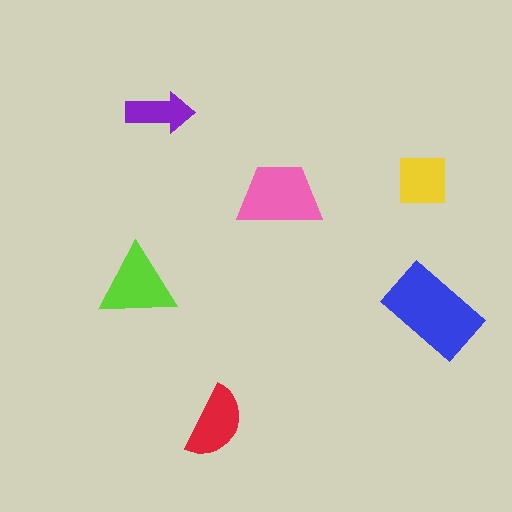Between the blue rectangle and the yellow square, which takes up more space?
The blue rectangle.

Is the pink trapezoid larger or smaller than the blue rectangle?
Smaller.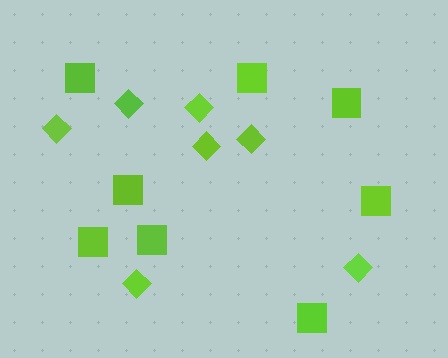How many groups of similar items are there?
There are 2 groups: one group of diamonds (7) and one group of squares (8).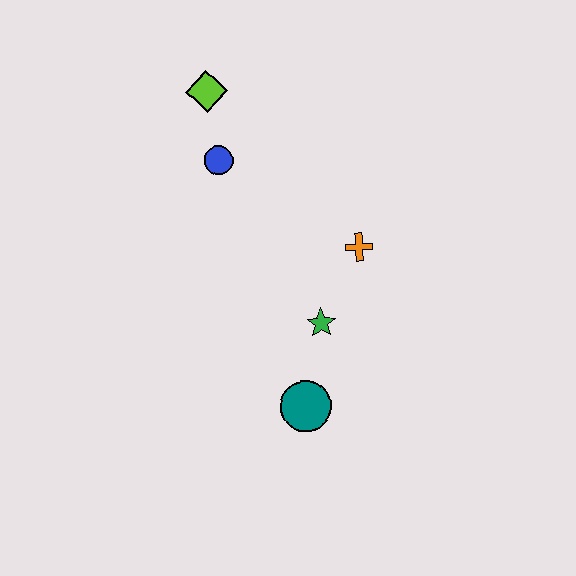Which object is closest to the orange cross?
The green star is closest to the orange cross.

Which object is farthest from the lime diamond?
The teal circle is farthest from the lime diamond.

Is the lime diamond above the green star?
Yes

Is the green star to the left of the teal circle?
No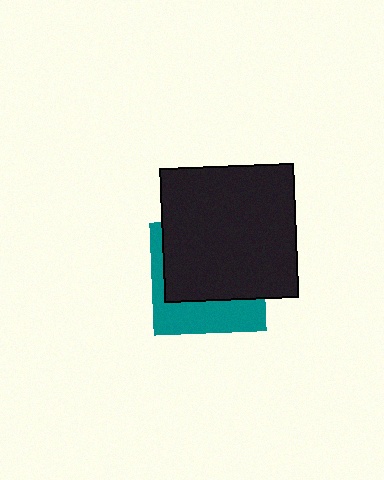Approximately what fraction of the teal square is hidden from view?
Roughly 64% of the teal square is hidden behind the black square.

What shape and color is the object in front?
The object in front is a black square.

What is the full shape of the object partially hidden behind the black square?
The partially hidden object is a teal square.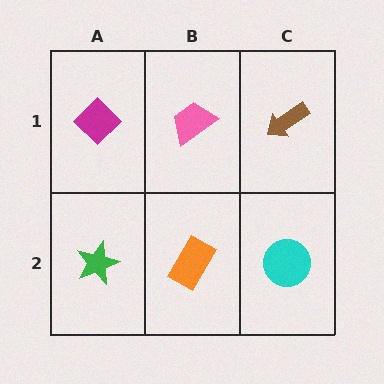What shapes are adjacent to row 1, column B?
An orange rectangle (row 2, column B), a magenta diamond (row 1, column A), a brown arrow (row 1, column C).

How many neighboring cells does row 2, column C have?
2.